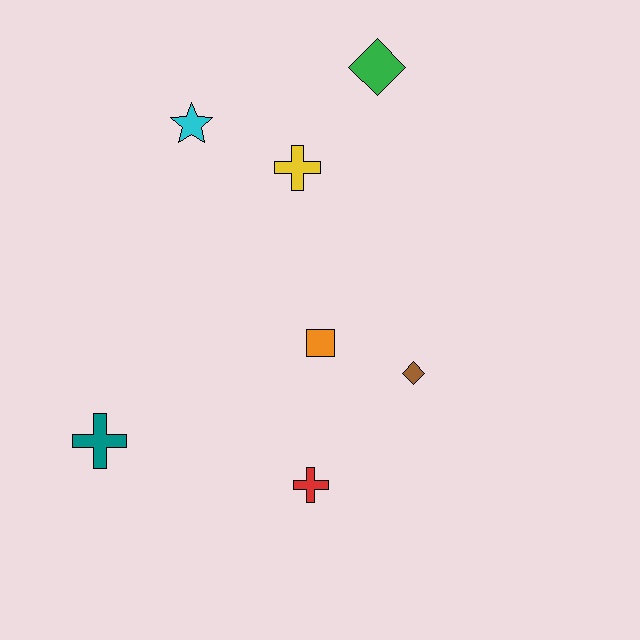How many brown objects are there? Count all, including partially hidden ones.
There is 1 brown object.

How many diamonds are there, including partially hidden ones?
There are 2 diamonds.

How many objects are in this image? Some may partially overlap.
There are 7 objects.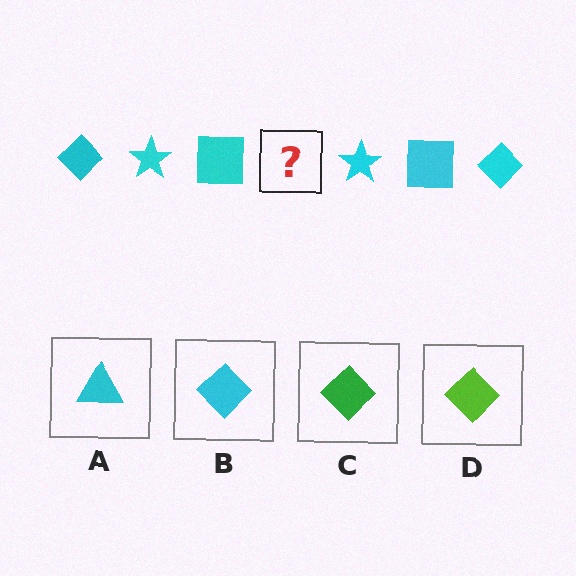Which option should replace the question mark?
Option B.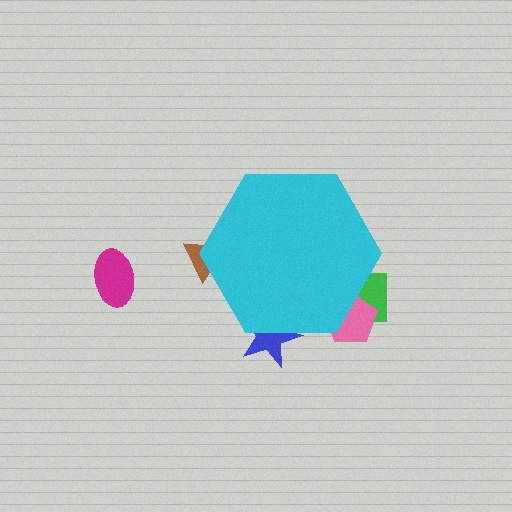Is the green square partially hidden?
Yes, the green square is partially hidden behind the cyan hexagon.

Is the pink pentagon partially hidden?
Yes, the pink pentagon is partially hidden behind the cyan hexagon.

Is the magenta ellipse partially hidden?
No, the magenta ellipse is fully visible.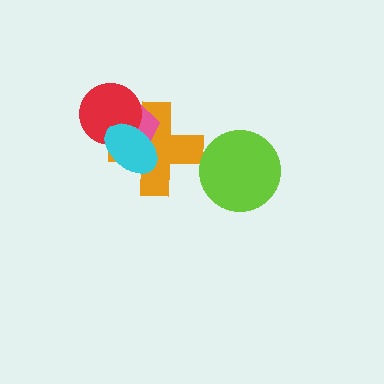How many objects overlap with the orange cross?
3 objects overlap with the orange cross.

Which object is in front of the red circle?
The cyan ellipse is in front of the red circle.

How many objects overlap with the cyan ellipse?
3 objects overlap with the cyan ellipse.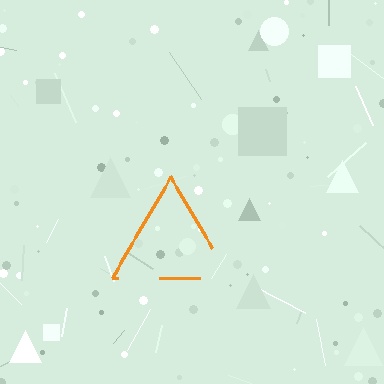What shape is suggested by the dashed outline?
The dashed outline suggests a triangle.